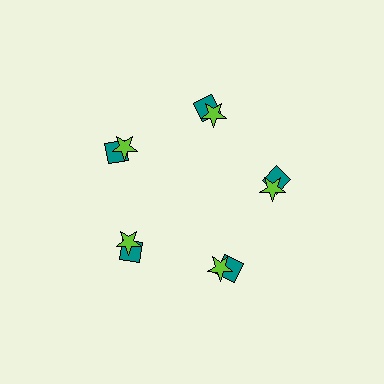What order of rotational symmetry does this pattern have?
This pattern has 5-fold rotational symmetry.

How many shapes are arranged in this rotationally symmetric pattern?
There are 10 shapes, arranged in 5 groups of 2.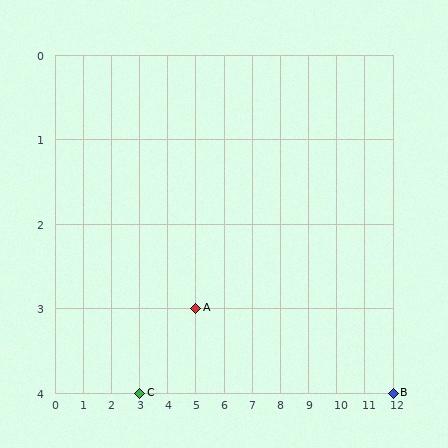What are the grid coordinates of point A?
Point A is at grid coordinates (5, 3).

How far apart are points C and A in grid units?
Points C and A are 2 columns and 1 row apart (about 2.2 grid units diagonally).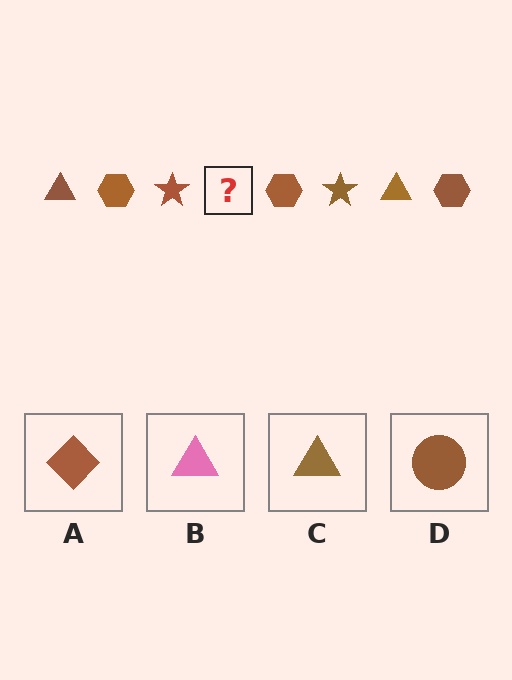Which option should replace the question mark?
Option C.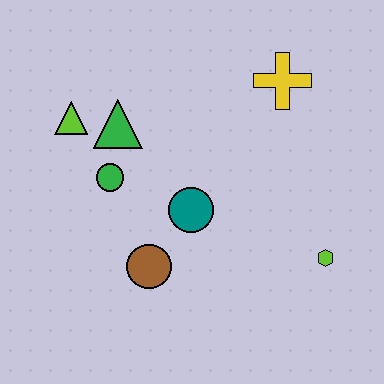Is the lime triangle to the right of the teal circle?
No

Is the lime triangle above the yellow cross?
No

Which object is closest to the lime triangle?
The green triangle is closest to the lime triangle.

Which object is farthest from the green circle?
The lime hexagon is farthest from the green circle.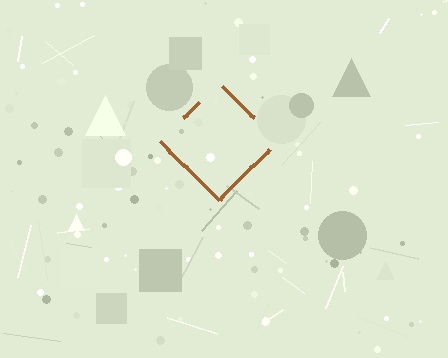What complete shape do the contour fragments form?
The contour fragments form a diamond.